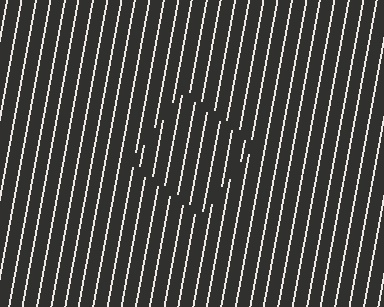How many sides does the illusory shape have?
4 sides — the line-ends trace a square.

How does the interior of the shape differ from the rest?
The interior of the shape contains the same grating, shifted by half a period — the contour is defined by the phase discontinuity where line-ends from the inner and outer gratings abut.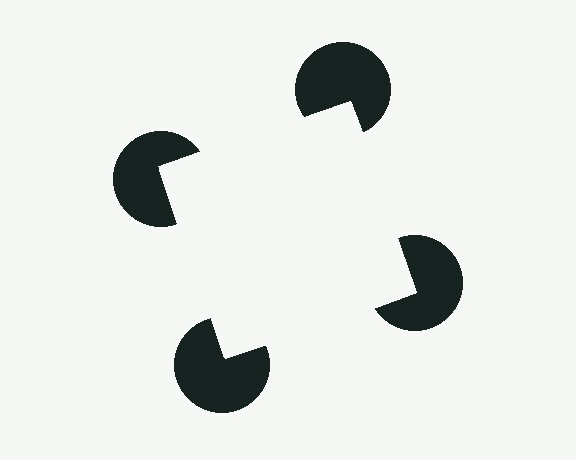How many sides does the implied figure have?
4 sides.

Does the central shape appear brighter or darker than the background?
It typically appears slightly brighter than the background, even though no actual brightness change is drawn.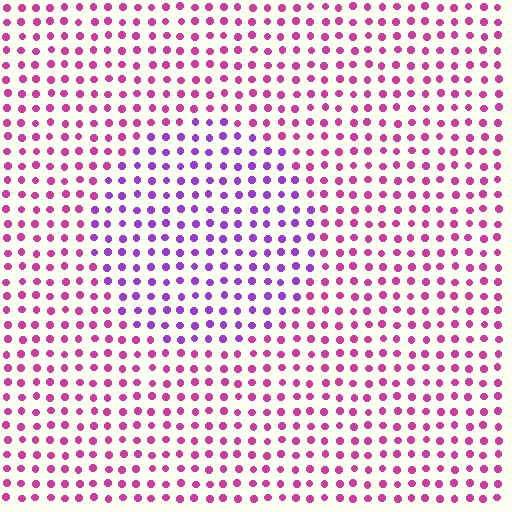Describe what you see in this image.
The image is filled with small magenta elements in a uniform arrangement. A circle-shaped region is visible where the elements are tinted to a slightly different hue, forming a subtle color boundary.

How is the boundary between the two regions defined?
The boundary is defined purely by a slight shift in hue (about 41 degrees). Spacing, size, and orientation are identical on both sides.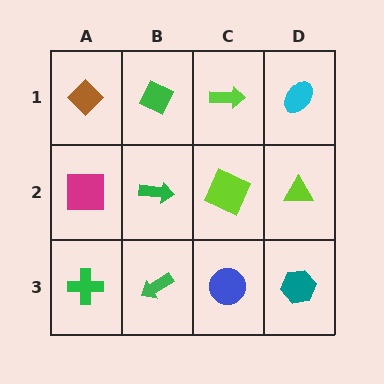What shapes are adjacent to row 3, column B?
A green arrow (row 2, column B), a green cross (row 3, column A), a blue circle (row 3, column C).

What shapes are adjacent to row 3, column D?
A lime triangle (row 2, column D), a blue circle (row 3, column C).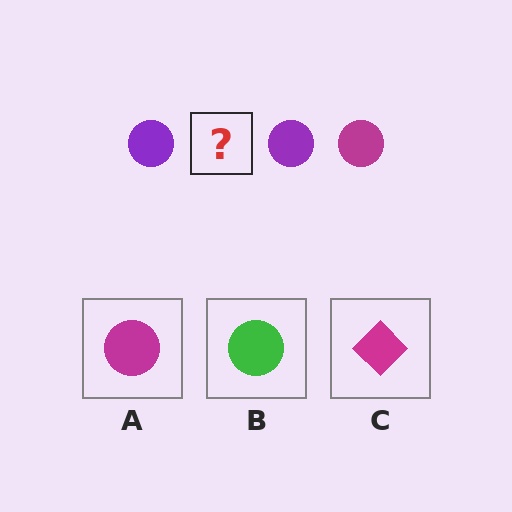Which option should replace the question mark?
Option A.